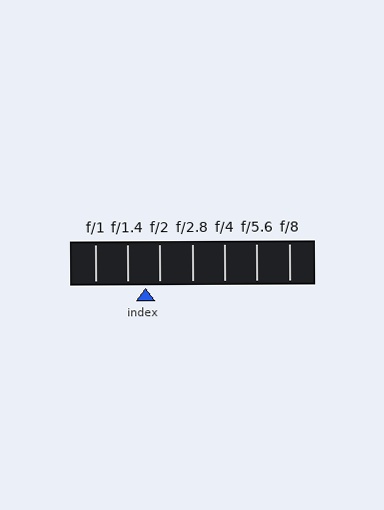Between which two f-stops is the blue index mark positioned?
The index mark is between f/1.4 and f/2.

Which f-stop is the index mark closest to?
The index mark is closest to f/2.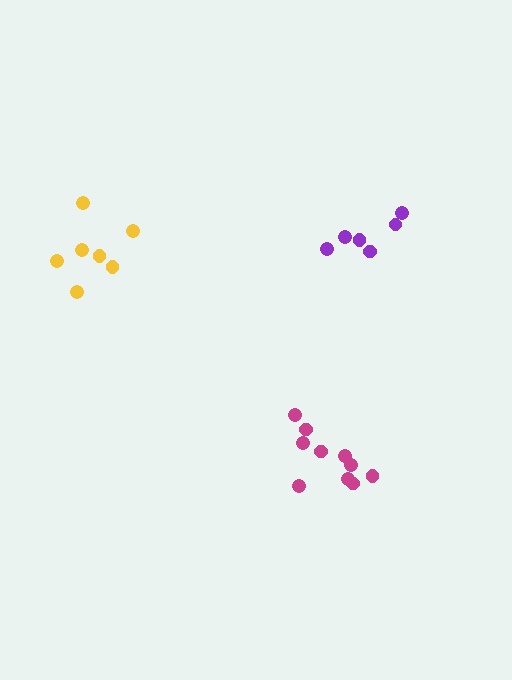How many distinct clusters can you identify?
There are 3 distinct clusters.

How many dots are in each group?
Group 1: 10 dots, Group 2: 6 dots, Group 3: 7 dots (23 total).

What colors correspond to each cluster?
The clusters are colored: magenta, purple, yellow.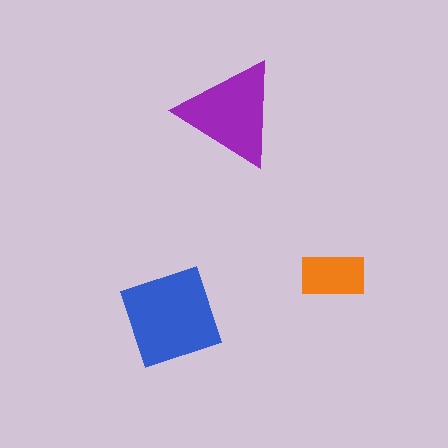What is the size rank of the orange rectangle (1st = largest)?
3rd.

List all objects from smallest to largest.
The orange rectangle, the purple triangle, the blue diamond.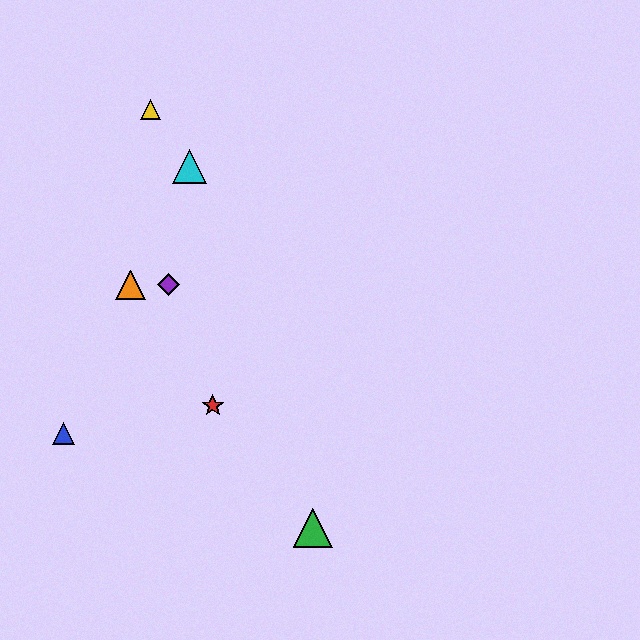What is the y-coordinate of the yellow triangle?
The yellow triangle is at y≈109.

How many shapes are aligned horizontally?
2 shapes (the purple diamond, the orange triangle) are aligned horizontally.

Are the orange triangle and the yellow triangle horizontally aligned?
No, the orange triangle is at y≈285 and the yellow triangle is at y≈109.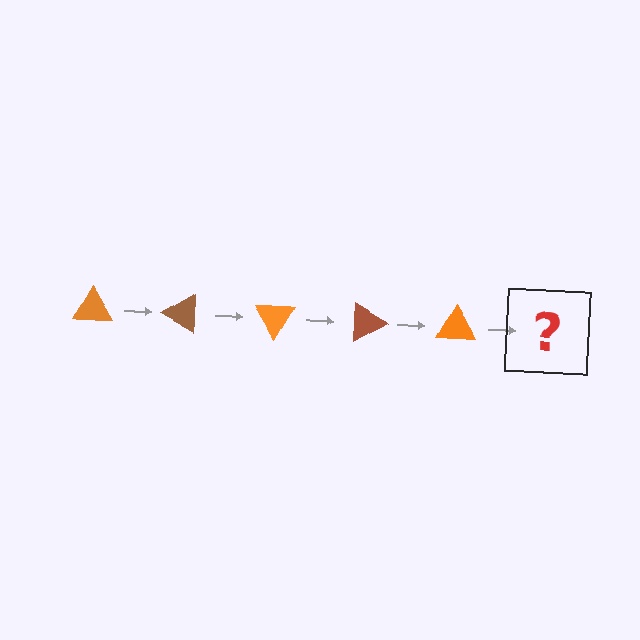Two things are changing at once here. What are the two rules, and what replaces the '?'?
The two rules are that it rotates 30 degrees each step and the color cycles through orange and brown. The '?' should be a brown triangle, rotated 150 degrees from the start.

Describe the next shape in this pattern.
It should be a brown triangle, rotated 150 degrees from the start.